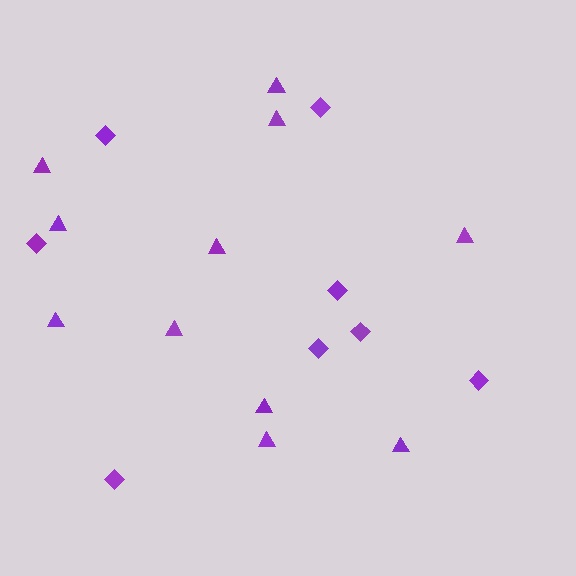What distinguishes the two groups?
There are 2 groups: one group of diamonds (8) and one group of triangles (11).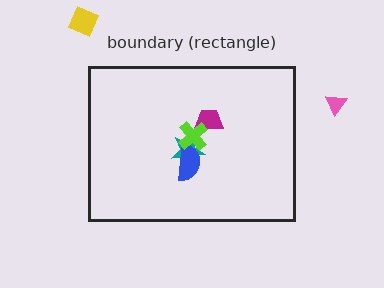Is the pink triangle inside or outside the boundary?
Outside.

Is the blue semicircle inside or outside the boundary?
Inside.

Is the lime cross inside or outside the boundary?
Inside.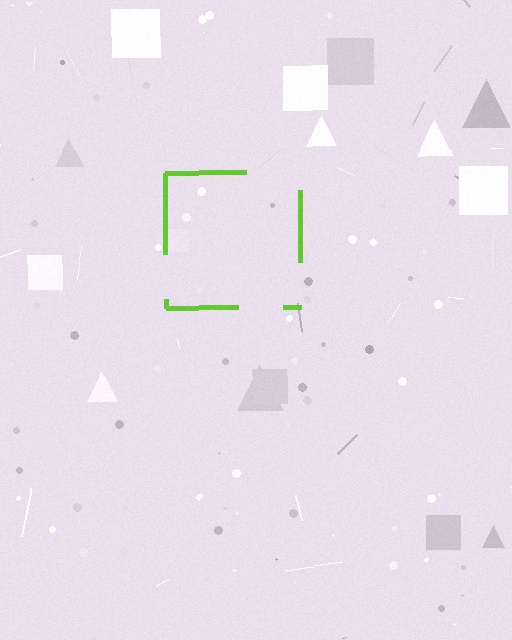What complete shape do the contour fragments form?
The contour fragments form a square.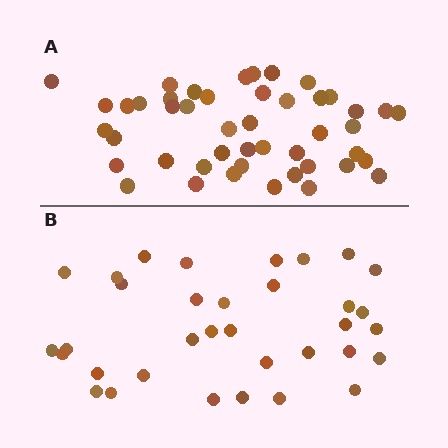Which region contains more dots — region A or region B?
Region A (the top region) has more dots.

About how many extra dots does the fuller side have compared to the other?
Region A has roughly 12 or so more dots than region B.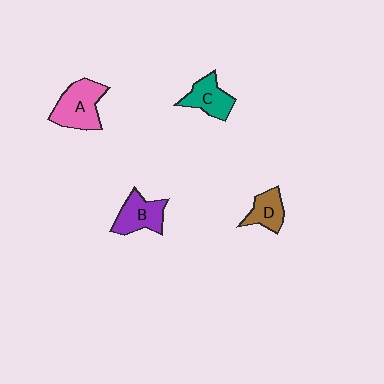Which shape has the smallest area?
Shape D (brown).